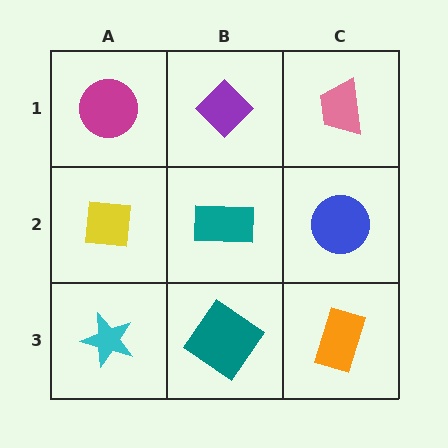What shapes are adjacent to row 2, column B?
A purple diamond (row 1, column B), a teal diamond (row 3, column B), a yellow square (row 2, column A), a blue circle (row 2, column C).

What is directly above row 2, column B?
A purple diamond.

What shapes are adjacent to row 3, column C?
A blue circle (row 2, column C), a teal diamond (row 3, column B).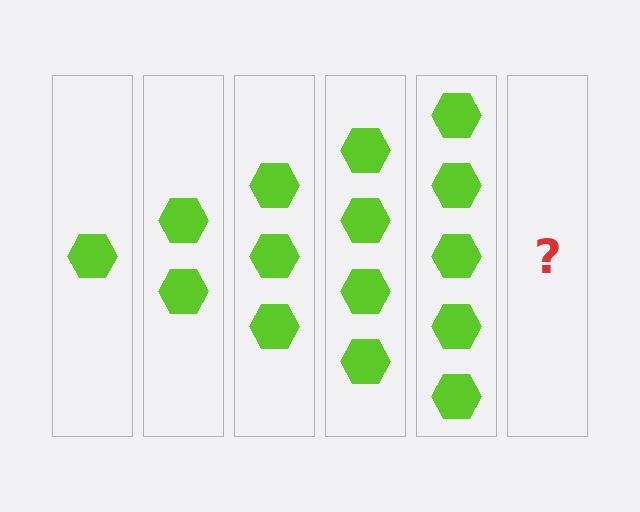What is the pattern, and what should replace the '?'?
The pattern is that each step adds one more hexagon. The '?' should be 6 hexagons.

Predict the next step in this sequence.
The next step is 6 hexagons.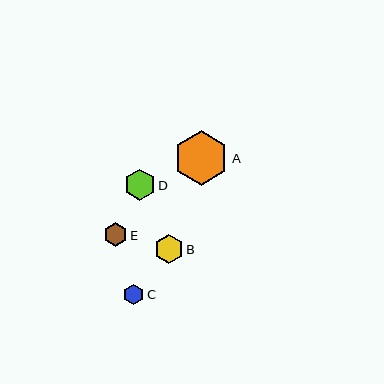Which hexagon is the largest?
Hexagon A is the largest with a size of approximately 55 pixels.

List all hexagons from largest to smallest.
From largest to smallest: A, D, B, E, C.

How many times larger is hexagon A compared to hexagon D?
Hexagon A is approximately 1.8 times the size of hexagon D.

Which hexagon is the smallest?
Hexagon C is the smallest with a size of approximately 20 pixels.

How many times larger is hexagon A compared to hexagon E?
Hexagon A is approximately 2.3 times the size of hexagon E.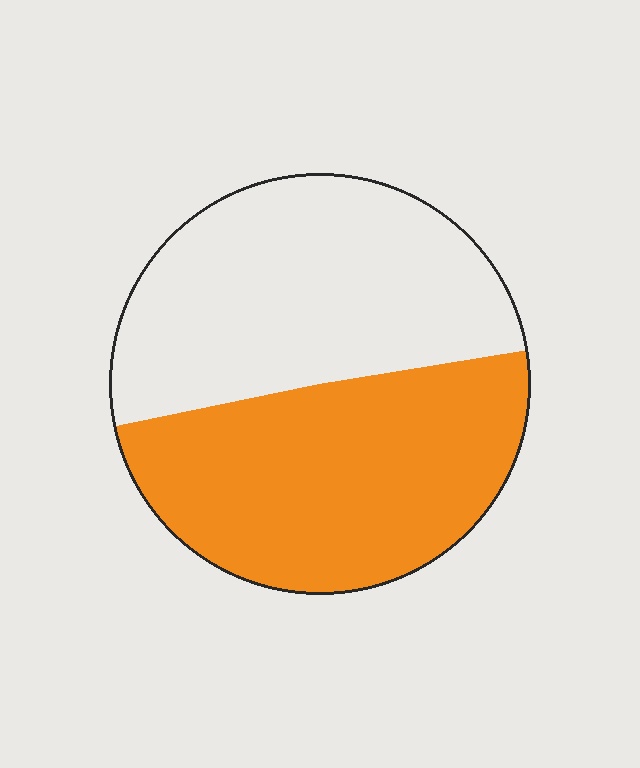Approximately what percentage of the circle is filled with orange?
Approximately 50%.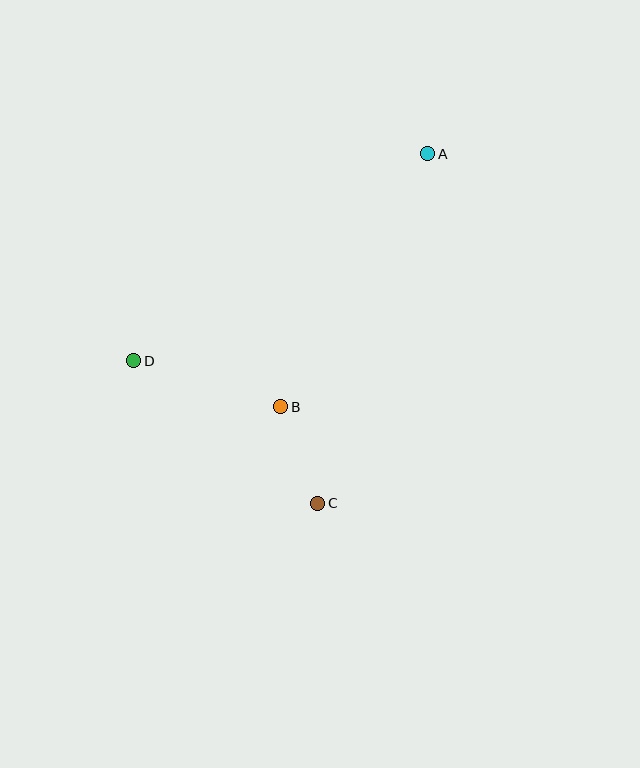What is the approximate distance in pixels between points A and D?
The distance between A and D is approximately 360 pixels.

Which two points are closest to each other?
Points B and C are closest to each other.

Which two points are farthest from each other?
Points A and C are farthest from each other.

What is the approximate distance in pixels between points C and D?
The distance between C and D is approximately 233 pixels.